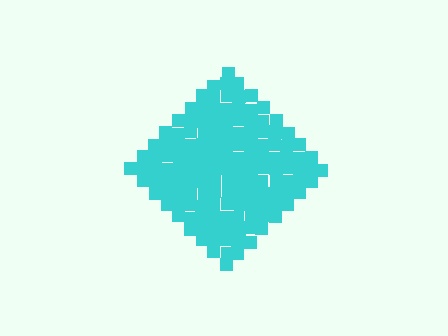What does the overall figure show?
The overall figure shows a diamond.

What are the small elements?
The small elements are squares.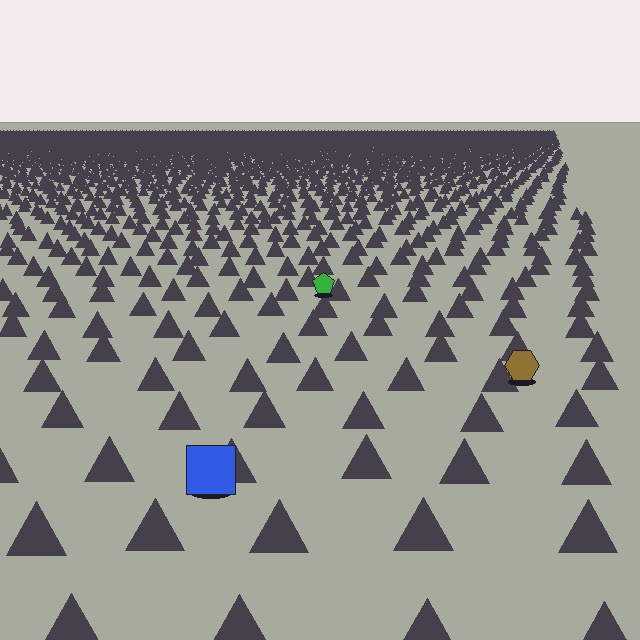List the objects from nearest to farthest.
From nearest to farthest: the blue square, the brown hexagon, the green pentagon.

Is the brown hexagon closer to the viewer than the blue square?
No. The blue square is closer — you can tell from the texture gradient: the ground texture is coarser near it.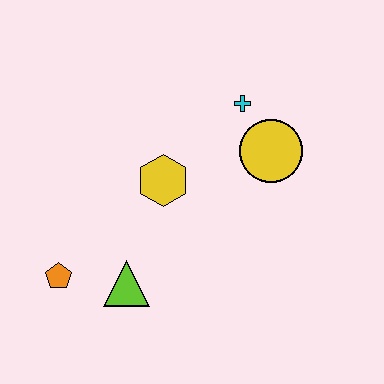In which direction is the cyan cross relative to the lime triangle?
The cyan cross is above the lime triangle.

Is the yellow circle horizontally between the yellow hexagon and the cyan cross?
No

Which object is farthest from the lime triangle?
The cyan cross is farthest from the lime triangle.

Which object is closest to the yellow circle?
The cyan cross is closest to the yellow circle.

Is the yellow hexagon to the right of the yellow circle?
No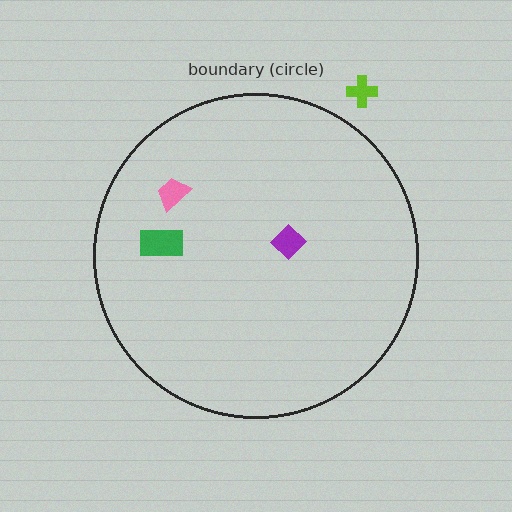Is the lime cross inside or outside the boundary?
Outside.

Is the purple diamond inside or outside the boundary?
Inside.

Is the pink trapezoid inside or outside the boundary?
Inside.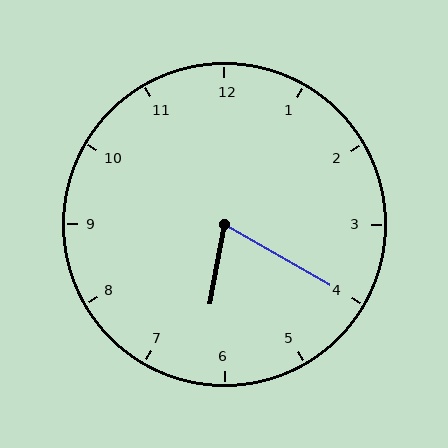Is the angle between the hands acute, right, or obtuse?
It is acute.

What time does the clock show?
6:20.